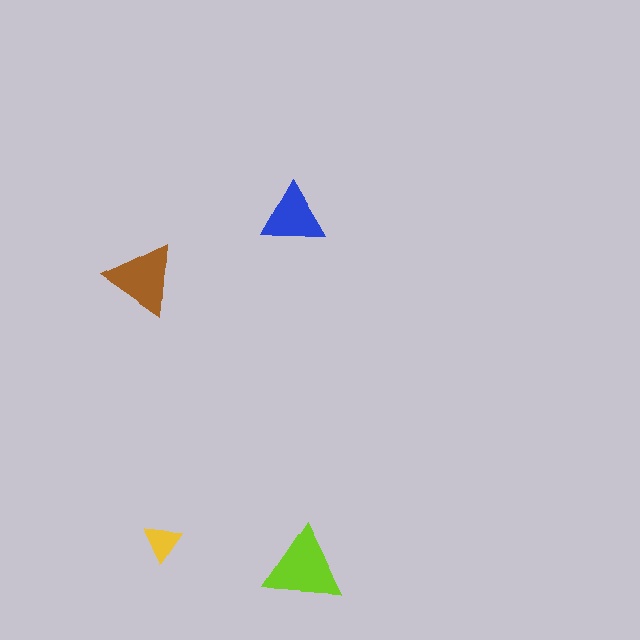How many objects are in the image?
There are 4 objects in the image.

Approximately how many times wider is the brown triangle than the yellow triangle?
About 2 times wider.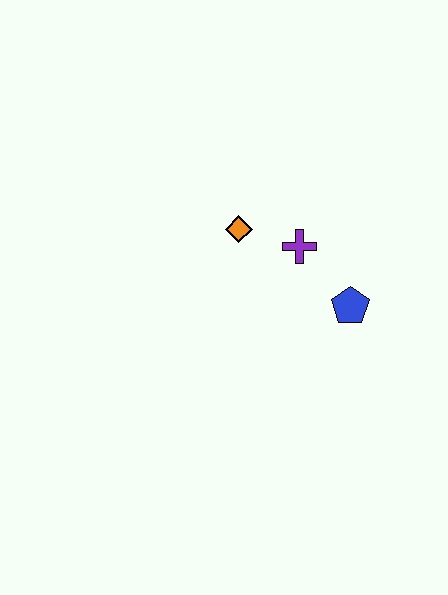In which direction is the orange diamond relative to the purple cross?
The orange diamond is to the left of the purple cross.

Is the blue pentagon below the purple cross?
Yes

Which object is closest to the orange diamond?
The purple cross is closest to the orange diamond.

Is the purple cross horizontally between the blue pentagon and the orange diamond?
Yes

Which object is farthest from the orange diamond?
The blue pentagon is farthest from the orange diamond.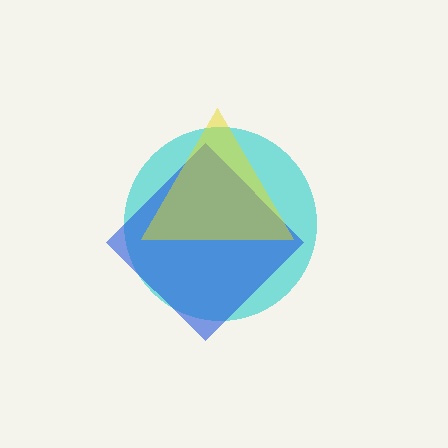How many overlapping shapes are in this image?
There are 3 overlapping shapes in the image.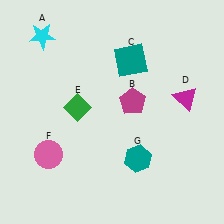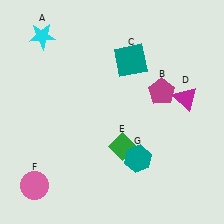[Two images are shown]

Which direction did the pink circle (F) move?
The pink circle (F) moved down.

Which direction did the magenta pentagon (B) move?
The magenta pentagon (B) moved right.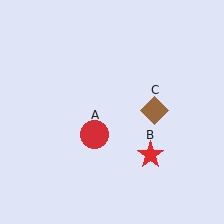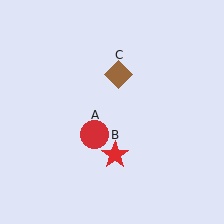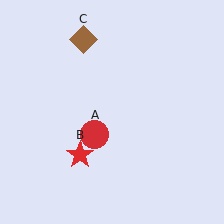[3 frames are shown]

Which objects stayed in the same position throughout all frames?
Red circle (object A) remained stationary.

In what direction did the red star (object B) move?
The red star (object B) moved left.